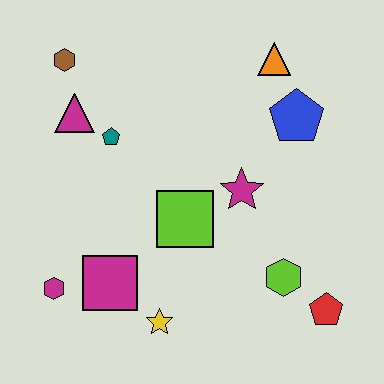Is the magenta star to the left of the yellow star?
No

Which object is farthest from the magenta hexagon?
The orange triangle is farthest from the magenta hexagon.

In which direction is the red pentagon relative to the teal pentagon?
The red pentagon is to the right of the teal pentagon.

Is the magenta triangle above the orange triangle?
No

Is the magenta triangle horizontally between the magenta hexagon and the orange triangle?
Yes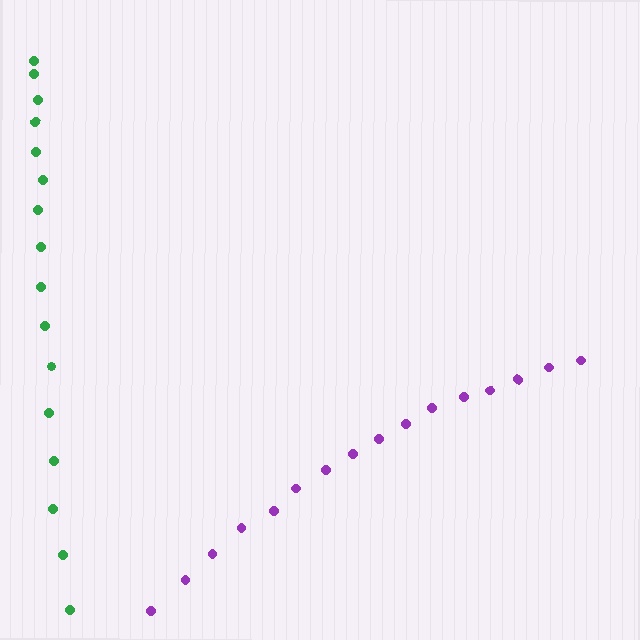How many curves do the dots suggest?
There are 2 distinct paths.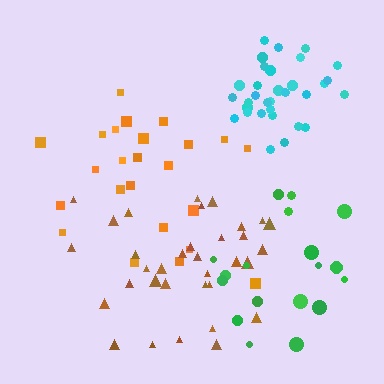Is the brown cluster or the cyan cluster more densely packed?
Cyan.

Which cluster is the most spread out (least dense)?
Green.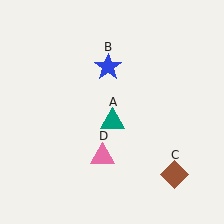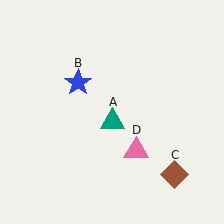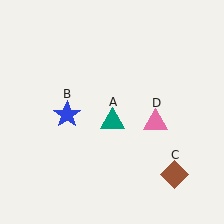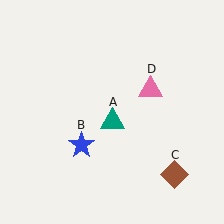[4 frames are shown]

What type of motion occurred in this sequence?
The blue star (object B), pink triangle (object D) rotated counterclockwise around the center of the scene.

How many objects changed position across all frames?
2 objects changed position: blue star (object B), pink triangle (object D).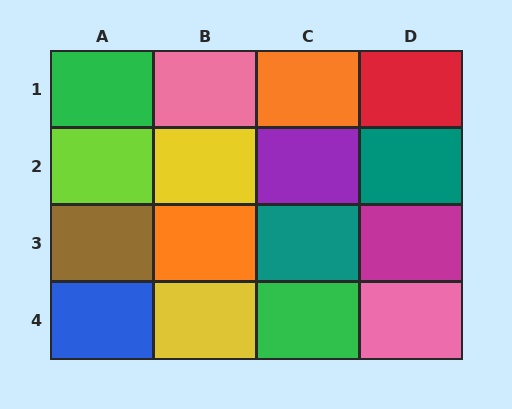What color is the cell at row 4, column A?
Blue.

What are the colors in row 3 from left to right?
Brown, orange, teal, magenta.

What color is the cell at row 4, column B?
Yellow.